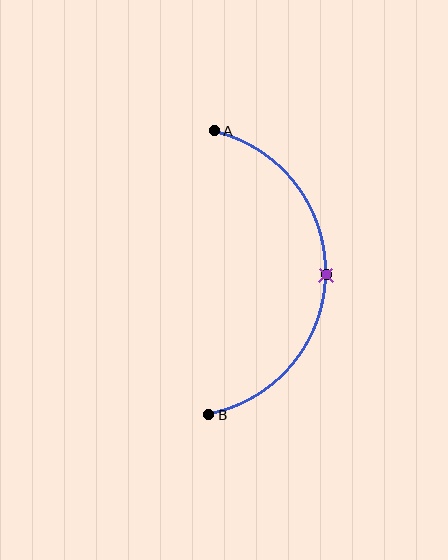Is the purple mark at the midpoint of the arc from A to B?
Yes. The purple mark lies on the arc at equal arc-length from both A and B — it is the arc midpoint.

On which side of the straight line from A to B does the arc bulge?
The arc bulges to the right of the straight line connecting A and B.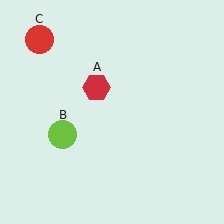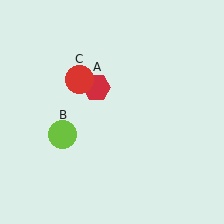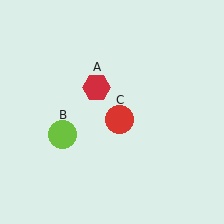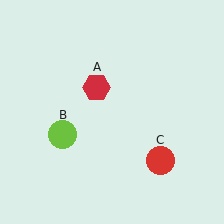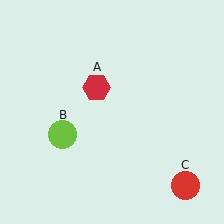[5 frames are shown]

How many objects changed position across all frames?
1 object changed position: red circle (object C).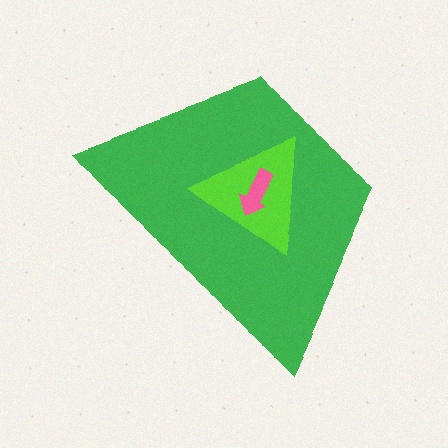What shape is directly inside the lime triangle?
The pink arrow.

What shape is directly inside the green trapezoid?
The lime triangle.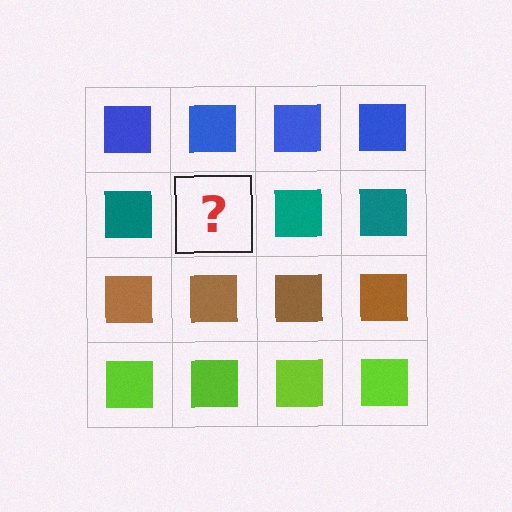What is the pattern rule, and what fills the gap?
The rule is that each row has a consistent color. The gap should be filled with a teal square.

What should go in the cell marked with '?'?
The missing cell should contain a teal square.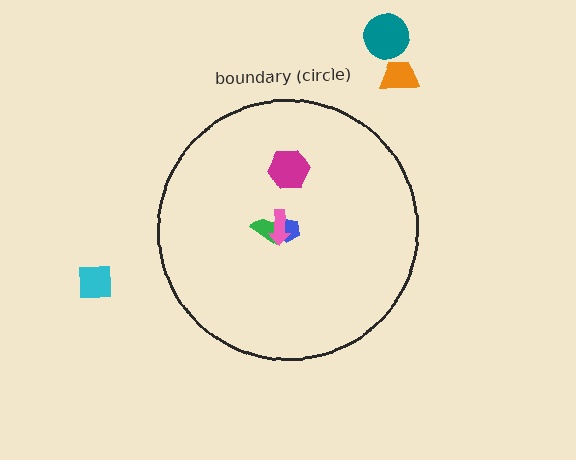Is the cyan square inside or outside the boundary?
Outside.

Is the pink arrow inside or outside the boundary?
Inside.